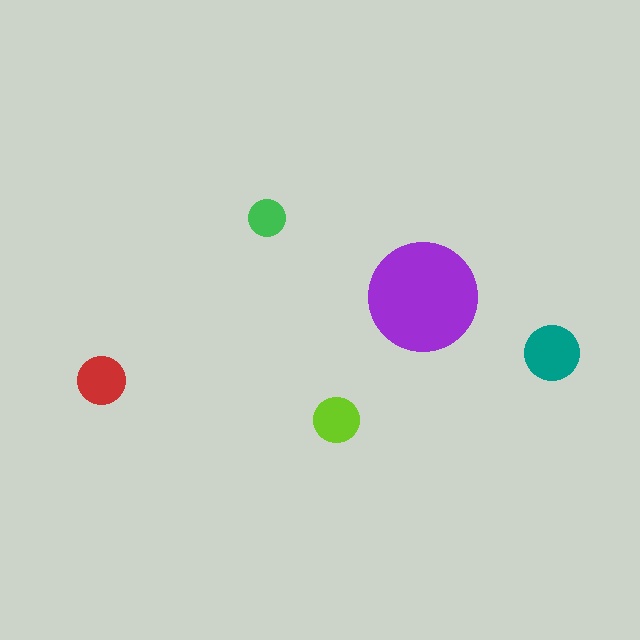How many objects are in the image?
There are 5 objects in the image.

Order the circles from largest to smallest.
the purple one, the teal one, the red one, the lime one, the green one.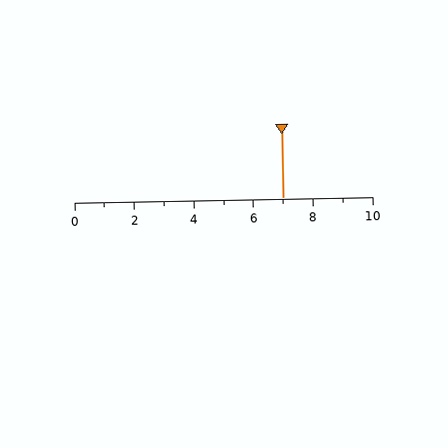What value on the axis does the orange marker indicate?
The marker indicates approximately 7.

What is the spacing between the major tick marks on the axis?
The major ticks are spaced 2 apart.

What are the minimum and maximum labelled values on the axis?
The axis runs from 0 to 10.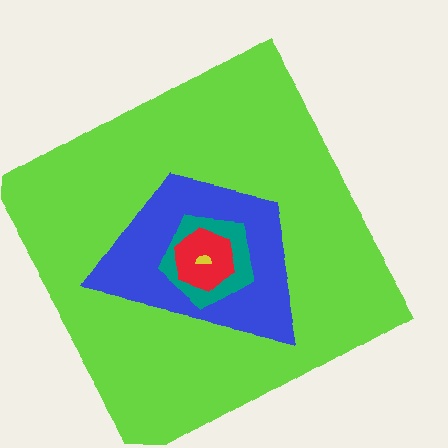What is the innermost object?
The yellow semicircle.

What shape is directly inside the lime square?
The blue trapezoid.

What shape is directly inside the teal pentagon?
The red hexagon.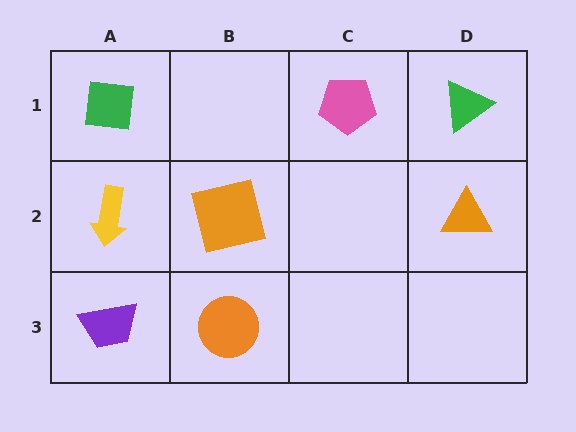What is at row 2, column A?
A yellow arrow.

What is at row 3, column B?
An orange circle.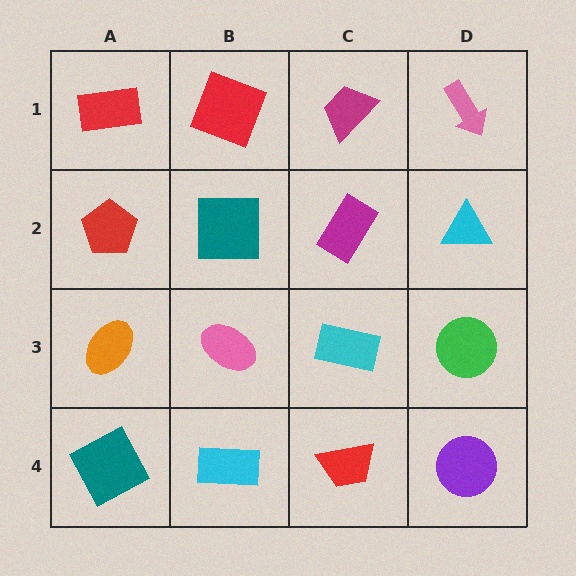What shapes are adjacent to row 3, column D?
A cyan triangle (row 2, column D), a purple circle (row 4, column D), a cyan rectangle (row 3, column C).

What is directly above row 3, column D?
A cyan triangle.